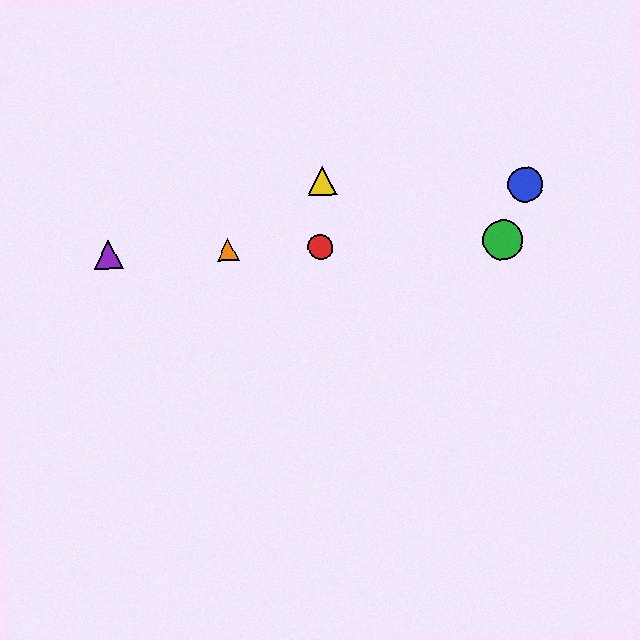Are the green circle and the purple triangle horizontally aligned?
Yes, both are at y≈240.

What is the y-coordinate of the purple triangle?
The purple triangle is at y≈254.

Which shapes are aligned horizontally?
The red circle, the green circle, the purple triangle, the orange triangle are aligned horizontally.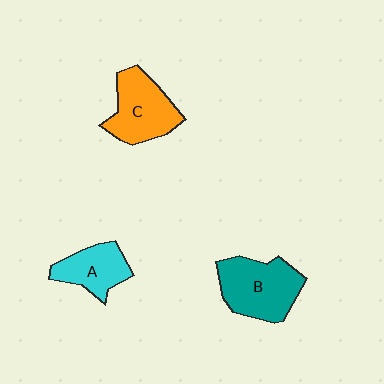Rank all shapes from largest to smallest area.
From largest to smallest: B (teal), C (orange), A (cyan).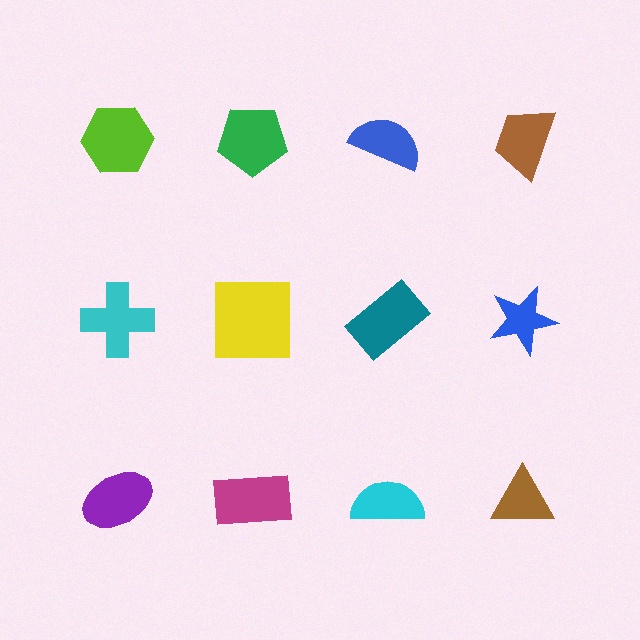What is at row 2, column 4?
A blue star.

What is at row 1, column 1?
A lime hexagon.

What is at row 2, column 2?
A yellow square.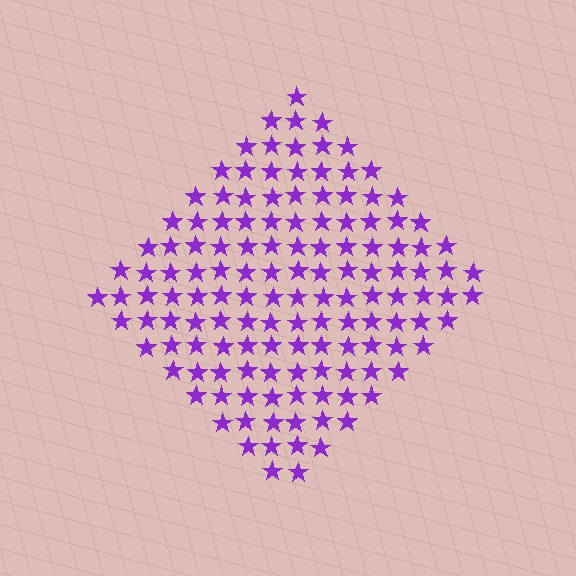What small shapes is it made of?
It is made of small stars.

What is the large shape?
The large shape is a diamond.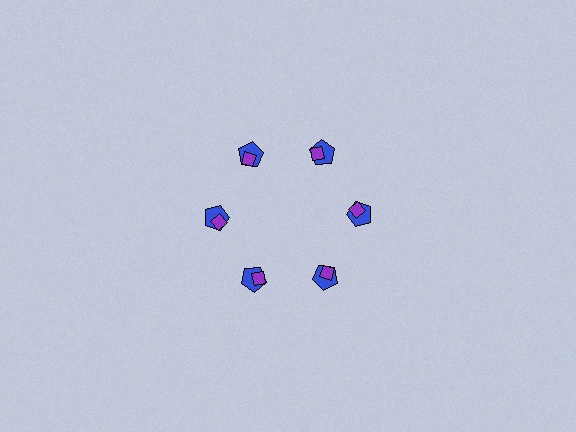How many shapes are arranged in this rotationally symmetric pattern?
There are 12 shapes, arranged in 6 groups of 2.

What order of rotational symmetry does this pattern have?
This pattern has 6-fold rotational symmetry.